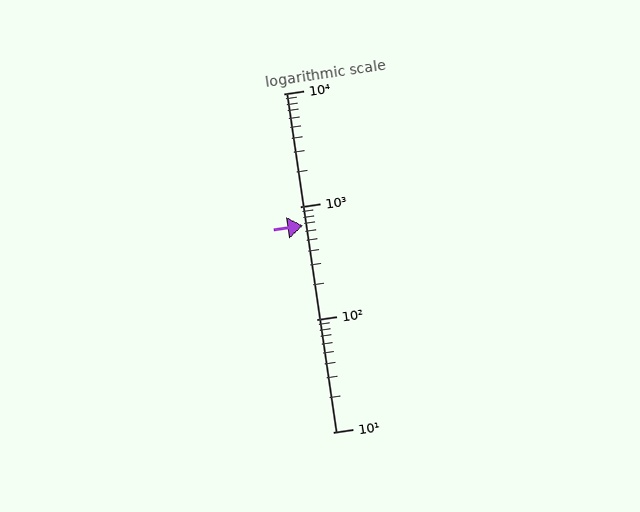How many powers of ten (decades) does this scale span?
The scale spans 3 decades, from 10 to 10000.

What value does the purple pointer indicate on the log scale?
The pointer indicates approximately 680.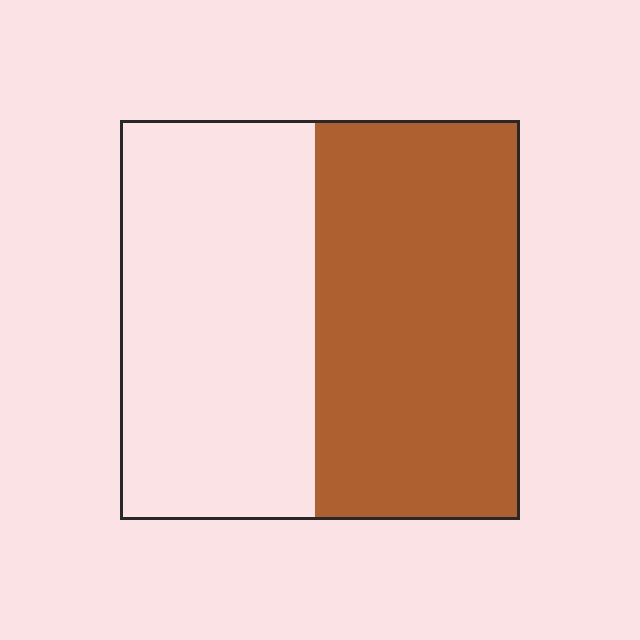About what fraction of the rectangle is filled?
About one half (1/2).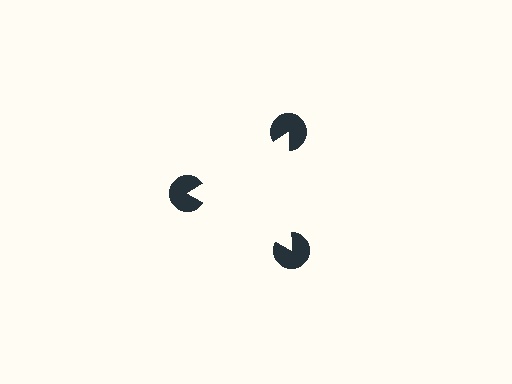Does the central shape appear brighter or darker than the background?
It typically appears slightly brighter than the background, even though no actual brightness change is drawn.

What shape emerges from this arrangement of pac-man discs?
An illusory triangle — its edges are inferred from the aligned wedge cuts in the pac-man discs, not physically drawn.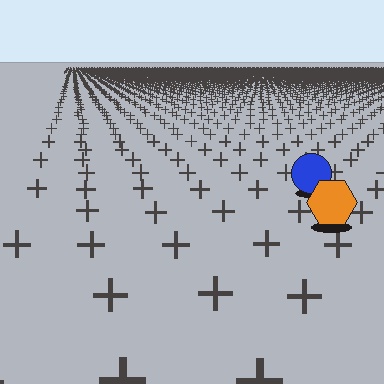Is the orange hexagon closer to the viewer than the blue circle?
Yes. The orange hexagon is closer — you can tell from the texture gradient: the ground texture is coarser near it.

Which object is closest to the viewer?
The orange hexagon is closest. The texture marks near it are larger and more spread out.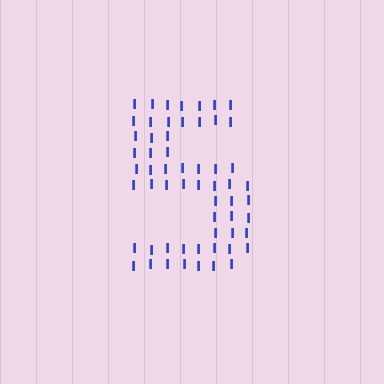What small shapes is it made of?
It is made of small letter I's.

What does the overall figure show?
The overall figure shows the digit 5.